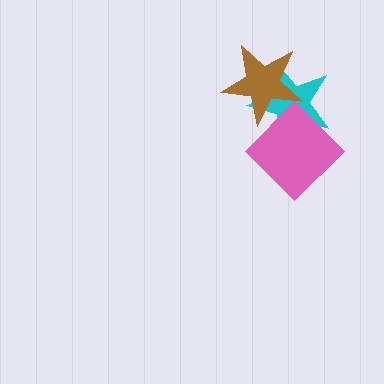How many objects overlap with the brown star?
2 objects overlap with the brown star.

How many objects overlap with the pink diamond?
2 objects overlap with the pink diamond.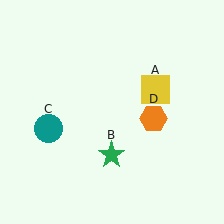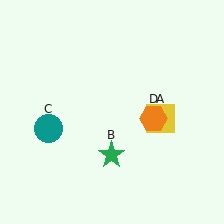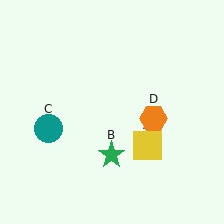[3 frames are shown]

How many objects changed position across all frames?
1 object changed position: yellow square (object A).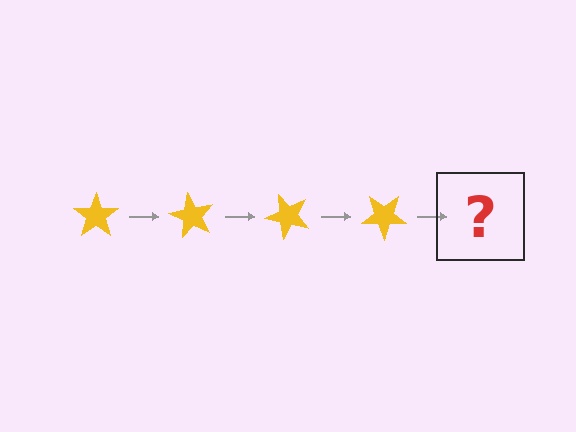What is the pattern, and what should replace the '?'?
The pattern is that the star rotates 60 degrees each step. The '?' should be a yellow star rotated 240 degrees.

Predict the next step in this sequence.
The next step is a yellow star rotated 240 degrees.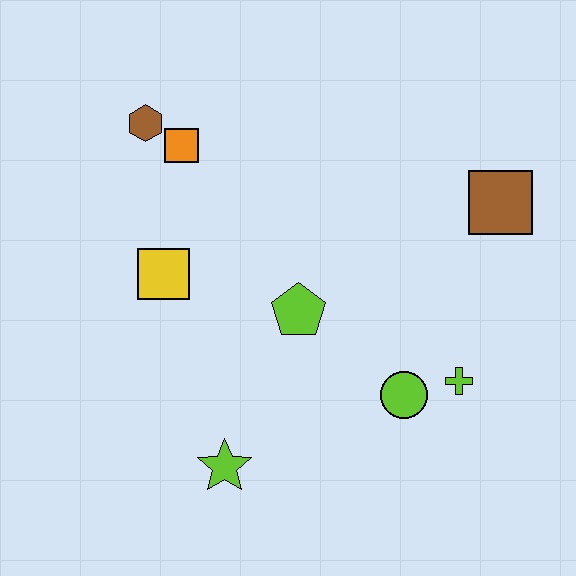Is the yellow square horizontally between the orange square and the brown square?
No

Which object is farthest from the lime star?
The brown square is farthest from the lime star.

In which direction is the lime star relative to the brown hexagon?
The lime star is below the brown hexagon.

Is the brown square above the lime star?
Yes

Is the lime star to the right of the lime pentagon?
No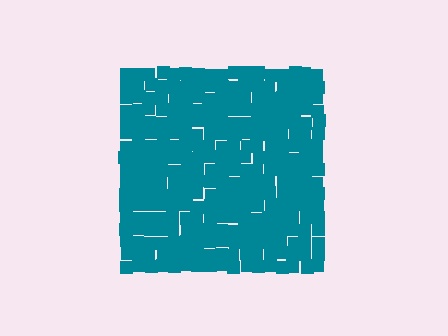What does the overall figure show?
The overall figure shows a square.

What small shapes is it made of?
It is made of small squares.